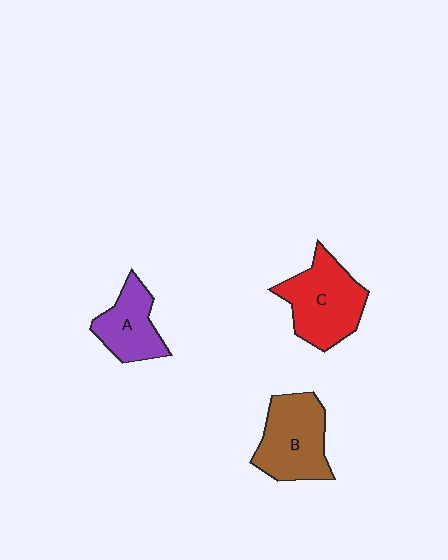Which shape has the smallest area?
Shape A (purple).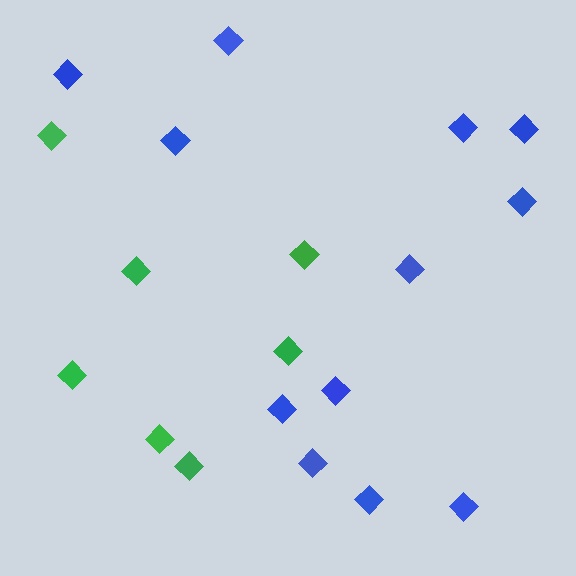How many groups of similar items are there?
There are 2 groups: one group of green diamonds (7) and one group of blue diamonds (12).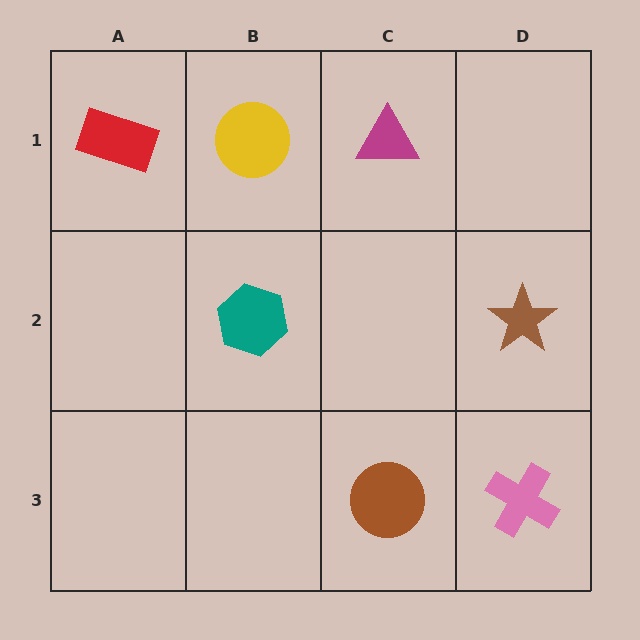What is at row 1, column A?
A red rectangle.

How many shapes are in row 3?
2 shapes.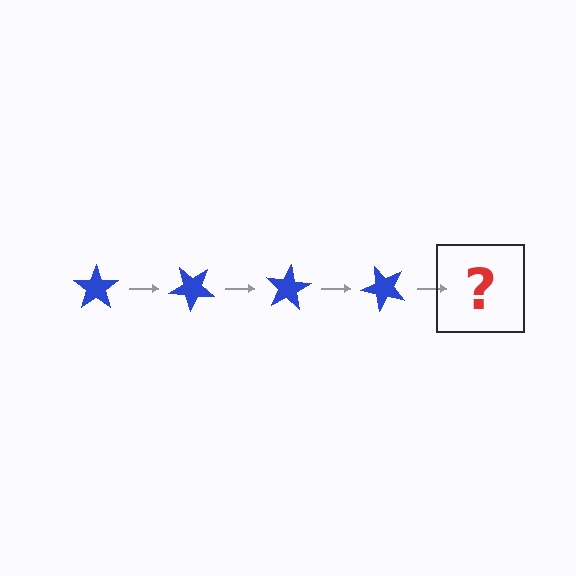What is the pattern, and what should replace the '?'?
The pattern is that the star rotates 40 degrees each step. The '?' should be a blue star rotated 160 degrees.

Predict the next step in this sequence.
The next step is a blue star rotated 160 degrees.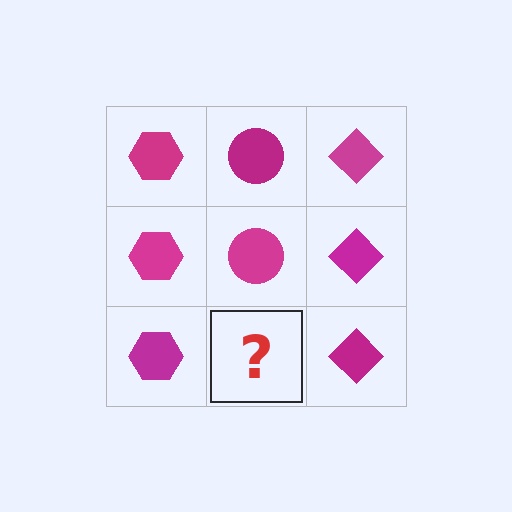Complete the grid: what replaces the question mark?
The question mark should be replaced with a magenta circle.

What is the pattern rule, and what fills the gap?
The rule is that each column has a consistent shape. The gap should be filled with a magenta circle.